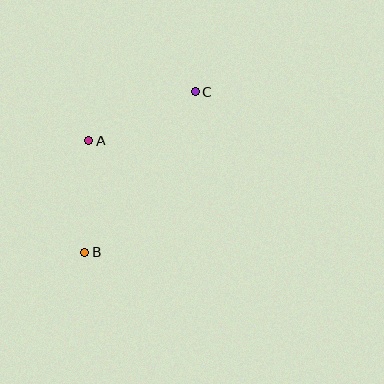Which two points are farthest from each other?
Points B and C are farthest from each other.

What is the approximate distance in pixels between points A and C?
The distance between A and C is approximately 117 pixels.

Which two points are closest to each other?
Points A and B are closest to each other.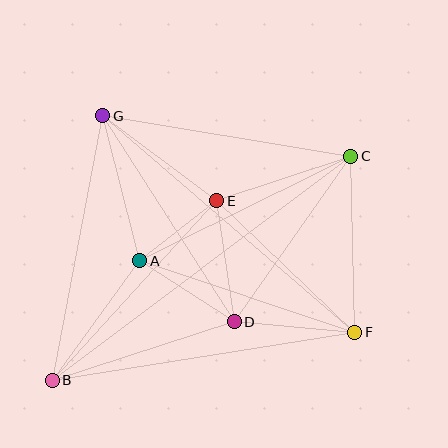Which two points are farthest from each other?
Points B and C are farthest from each other.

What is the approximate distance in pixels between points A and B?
The distance between A and B is approximately 148 pixels.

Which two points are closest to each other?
Points A and E are closest to each other.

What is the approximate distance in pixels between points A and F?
The distance between A and F is approximately 227 pixels.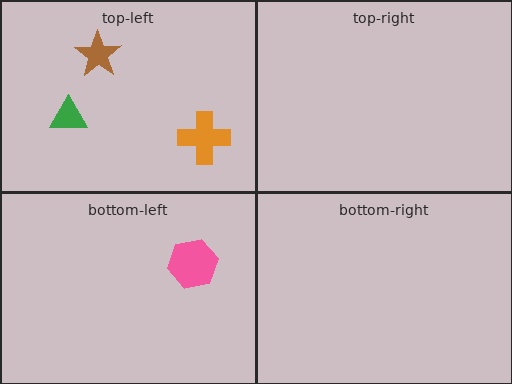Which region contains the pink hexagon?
The bottom-left region.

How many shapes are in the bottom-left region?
1.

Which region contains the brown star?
The top-left region.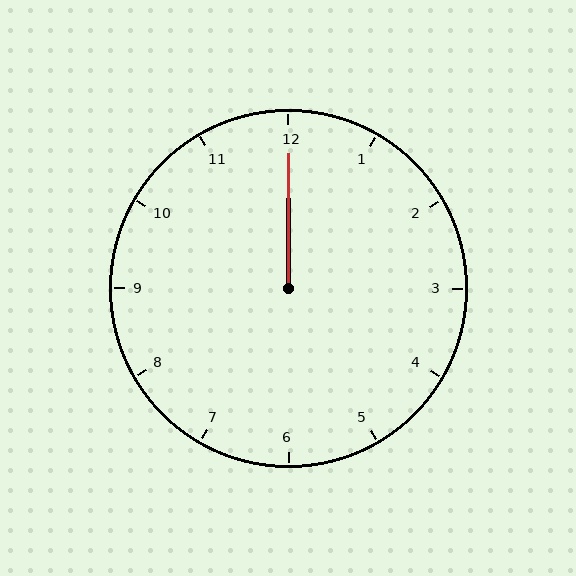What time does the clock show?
12:00.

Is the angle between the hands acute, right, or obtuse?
It is acute.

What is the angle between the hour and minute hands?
Approximately 0 degrees.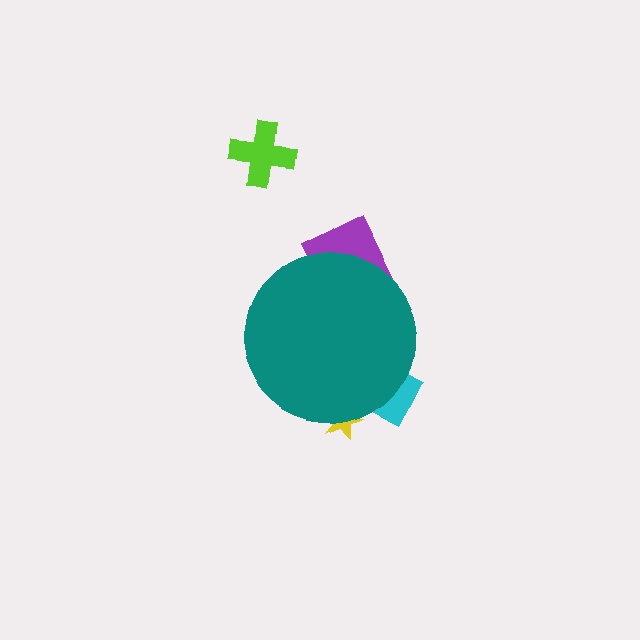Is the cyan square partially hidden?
Yes, the cyan square is partially hidden behind the teal circle.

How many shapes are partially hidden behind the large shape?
3 shapes are partially hidden.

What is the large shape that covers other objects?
A teal circle.